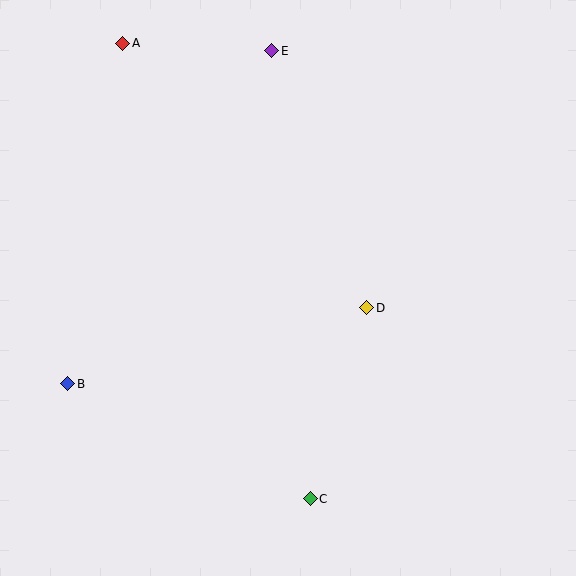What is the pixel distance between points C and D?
The distance between C and D is 199 pixels.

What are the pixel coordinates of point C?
Point C is at (310, 499).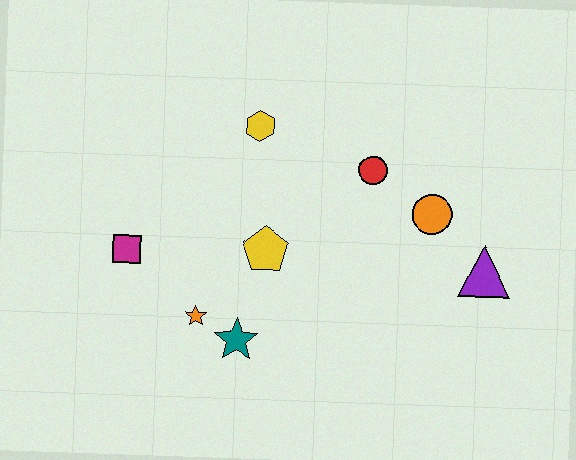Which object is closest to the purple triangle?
The orange circle is closest to the purple triangle.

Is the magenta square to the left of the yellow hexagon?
Yes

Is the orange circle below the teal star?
No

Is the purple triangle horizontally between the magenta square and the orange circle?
No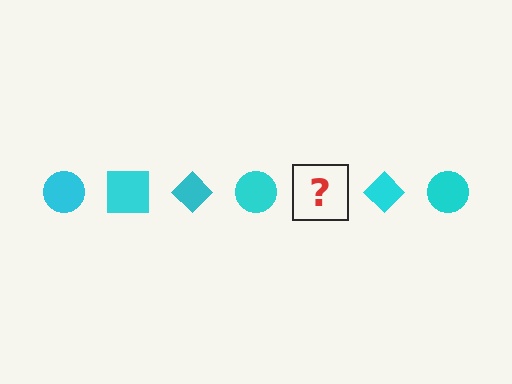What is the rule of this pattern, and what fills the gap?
The rule is that the pattern cycles through circle, square, diamond shapes in cyan. The gap should be filled with a cyan square.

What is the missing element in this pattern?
The missing element is a cyan square.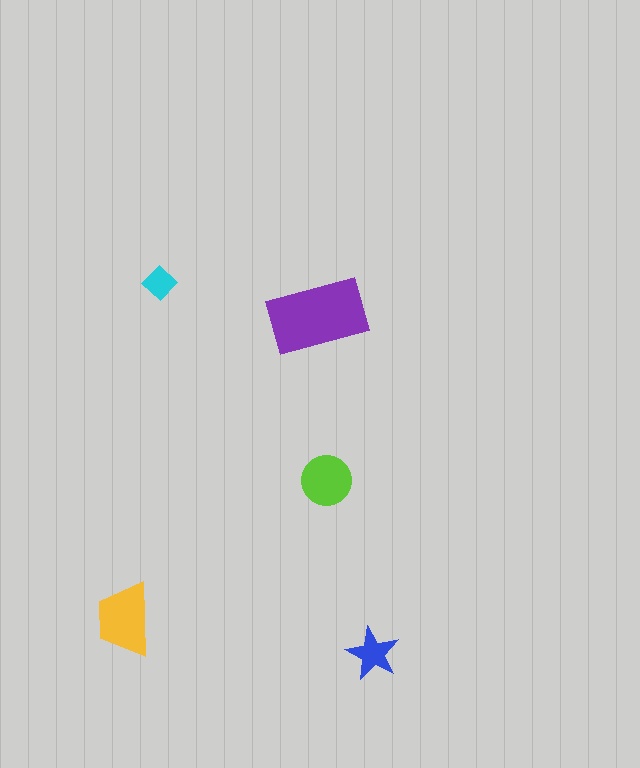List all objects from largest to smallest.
The purple rectangle, the yellow trapezoid, the lime circle, the blue star, the cyan diamond.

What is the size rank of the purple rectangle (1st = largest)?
1st.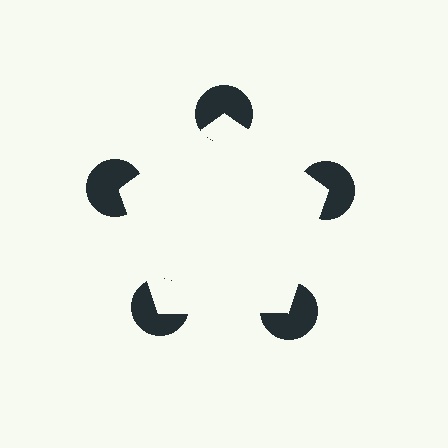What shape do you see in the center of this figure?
An illusory pentagon — its edges are inferred from the aligned wedge cuts in the pac-man discs, not physically drawn.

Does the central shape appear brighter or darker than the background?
It typically appears slightly brighter than the background, even though no actual brightness change is drawn.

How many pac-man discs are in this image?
There are 5 — one at each vertex of the illusory pentagon.